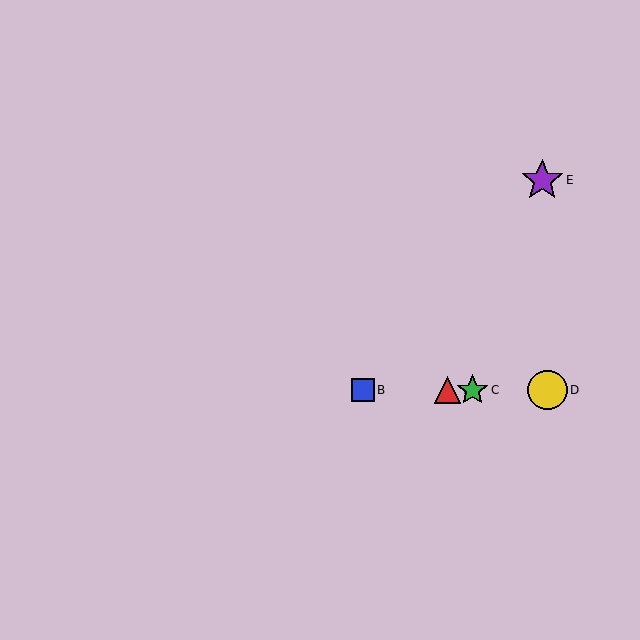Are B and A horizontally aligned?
Yes, both are at y≈390.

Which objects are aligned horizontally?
Objects A, B, C, D are aligned horizontally.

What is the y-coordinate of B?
Object B is at y≈390.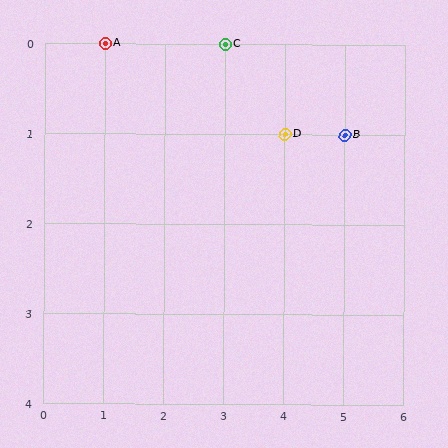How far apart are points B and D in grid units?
Points B and D are 1 column apart.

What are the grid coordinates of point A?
Point A is at grid coordinates (1, 0).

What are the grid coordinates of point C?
Point C is at grid coordinates (3, 0).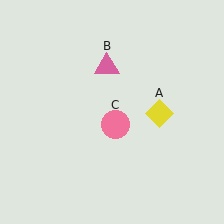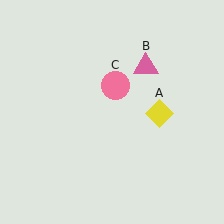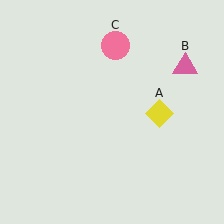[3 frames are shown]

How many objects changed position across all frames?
2 objects changed position: pink triangle (object B), pink circle (object C).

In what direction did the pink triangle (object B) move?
The pink triangle (object B) moved right.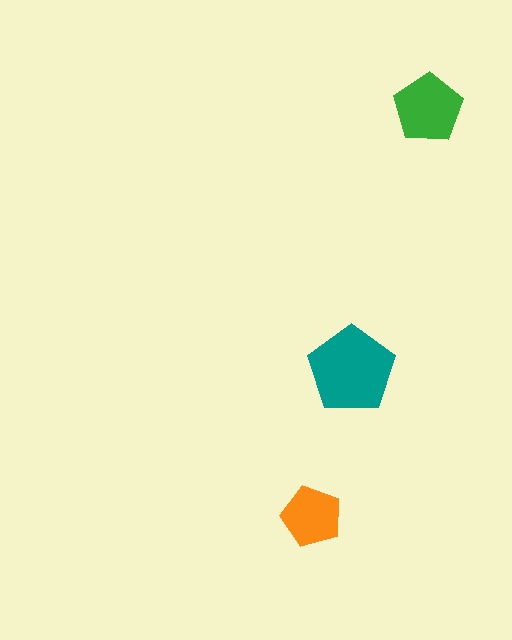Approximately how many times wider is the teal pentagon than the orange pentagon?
About 1.5 times wider.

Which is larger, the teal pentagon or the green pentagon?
The teal one.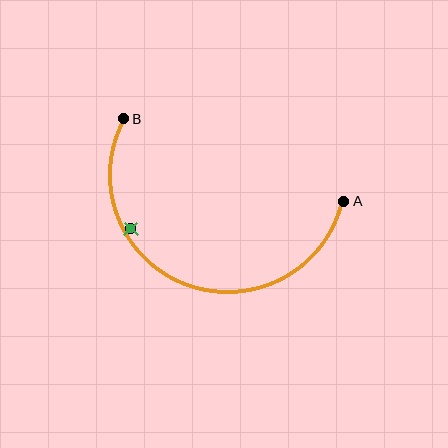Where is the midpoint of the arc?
The arc midpoint is the point on the curve farthest from the straight line joining A and B. It sits below that line.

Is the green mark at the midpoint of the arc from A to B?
No — the green mark does not lie on the arc at all. It sits slightly inside the curve.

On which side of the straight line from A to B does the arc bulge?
The arc bulges below the straight line connecting A and B.